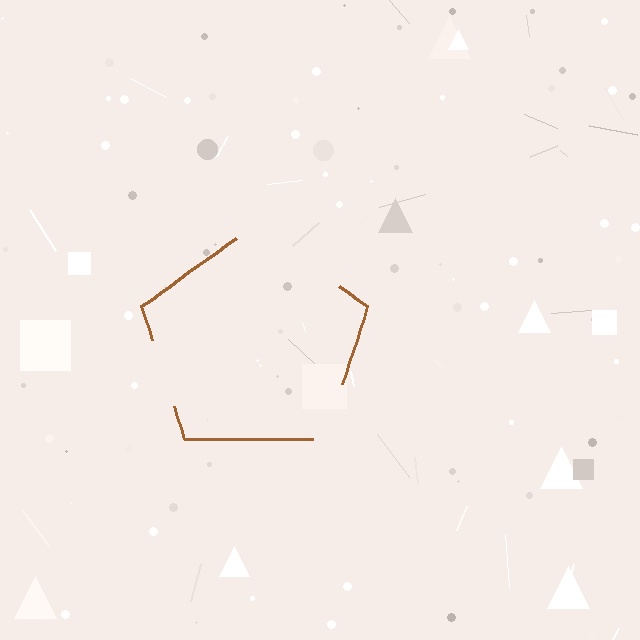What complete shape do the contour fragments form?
The contour fragments form a pentagon.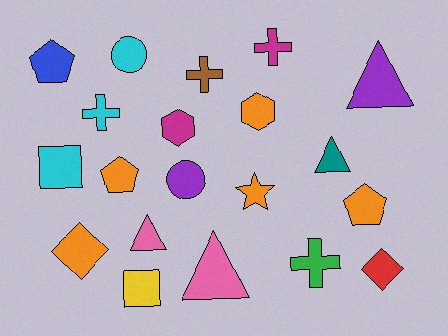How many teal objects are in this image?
There is 1 teal object.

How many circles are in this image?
There are 2 circles.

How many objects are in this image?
There are 20 objects.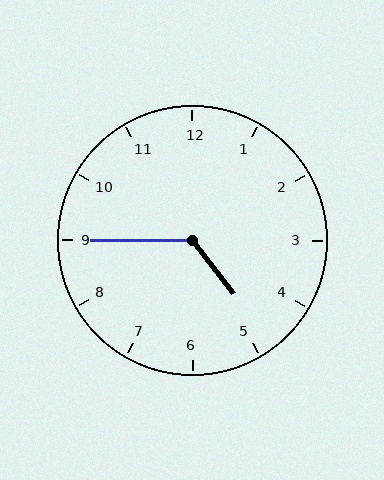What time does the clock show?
4:45.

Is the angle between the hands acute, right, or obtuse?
It is obtuse.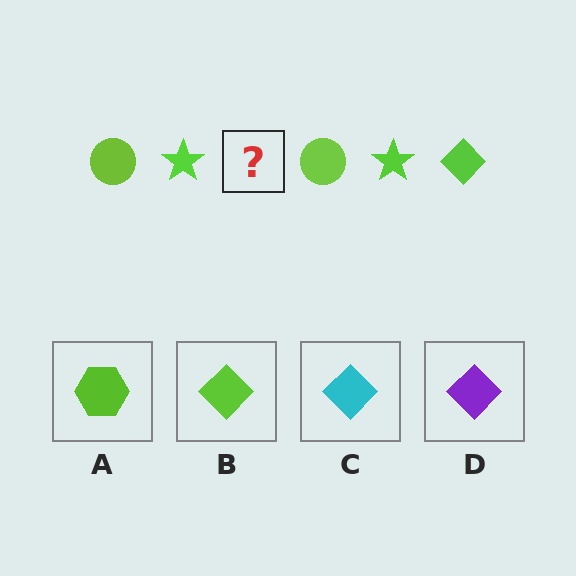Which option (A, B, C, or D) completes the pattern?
B.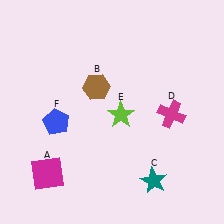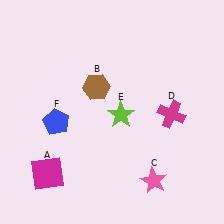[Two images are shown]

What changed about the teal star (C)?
In Image 1, C is teal. In Image 2, it changed to pink.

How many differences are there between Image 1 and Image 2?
There is 1 difference between the two images.